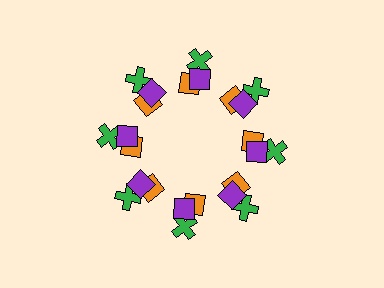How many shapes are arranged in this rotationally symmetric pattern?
There are 24 shapes, arranged in 8 groups of 3.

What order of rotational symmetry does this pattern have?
This pattern has 8-fold rotational symmetry.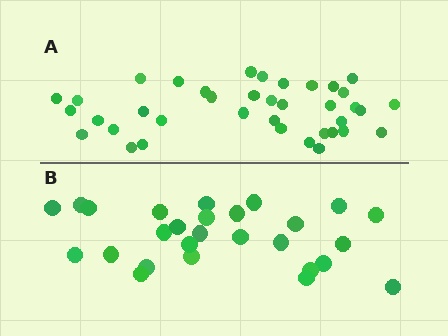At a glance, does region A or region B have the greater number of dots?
Region A (the top region) has more dots.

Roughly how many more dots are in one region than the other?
Region A has roughly 12 or so more dots than region B.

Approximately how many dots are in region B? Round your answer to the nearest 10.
About 30 dots. (The exact count is 27, which rounds to 30.)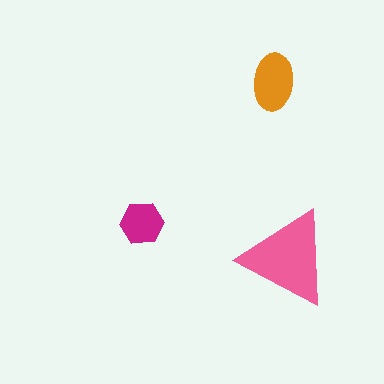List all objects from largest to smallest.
The pink triangle, the orange ellipse, the magenta hexagon.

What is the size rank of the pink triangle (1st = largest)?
1st.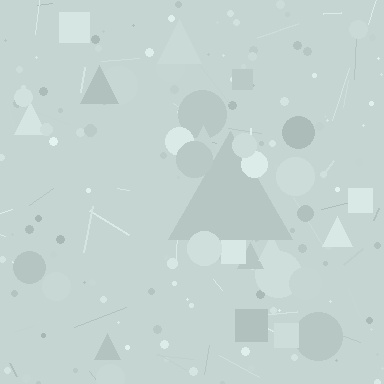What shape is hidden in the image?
A triangle is hidden in the image.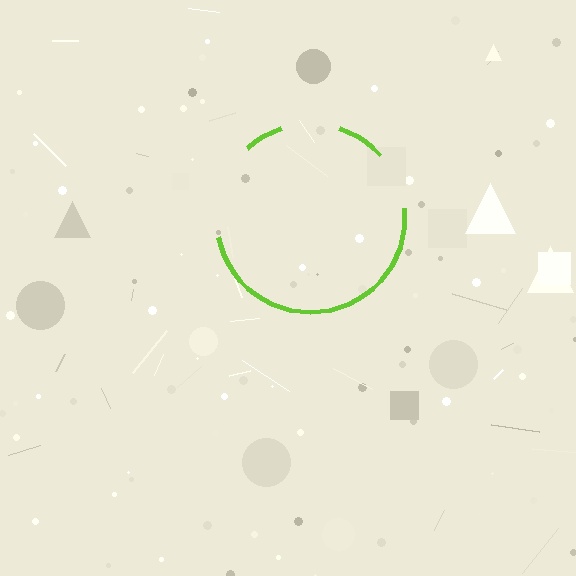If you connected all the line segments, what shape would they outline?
They would outline a circle.